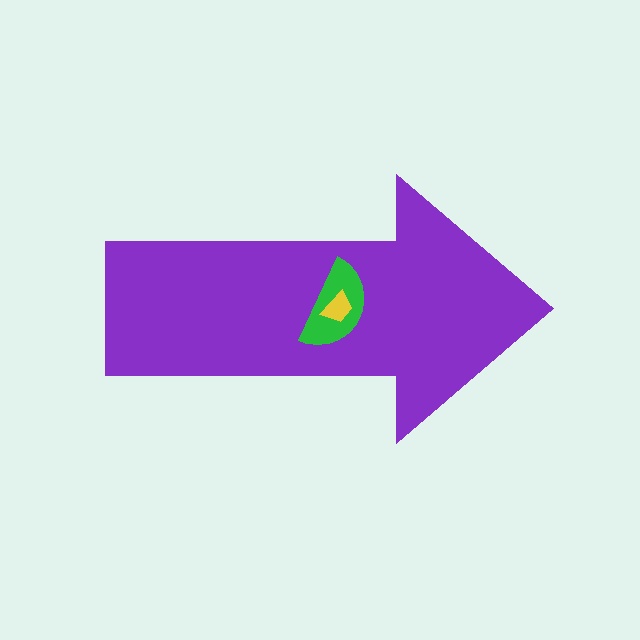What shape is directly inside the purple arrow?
The green semicircle.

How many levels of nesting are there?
3.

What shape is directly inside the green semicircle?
The yellow trapezoid.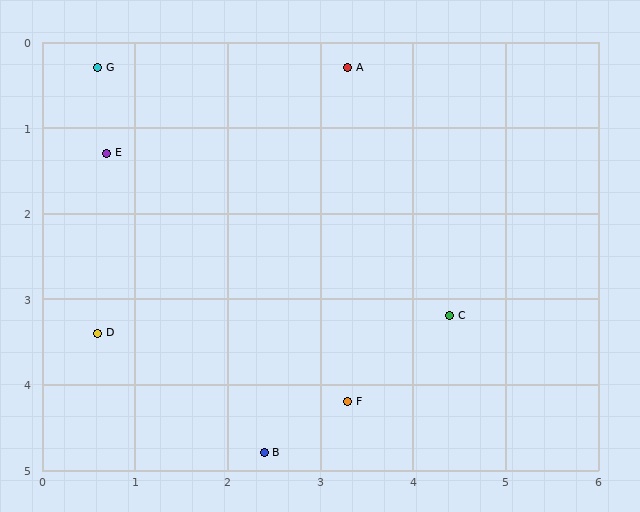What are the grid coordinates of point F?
Point F is at approximately (3.3, 4.2).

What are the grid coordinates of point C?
Point C is at approximately (4.4, 3.2).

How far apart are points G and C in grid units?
Points G and C are about 4.8 grid units apart.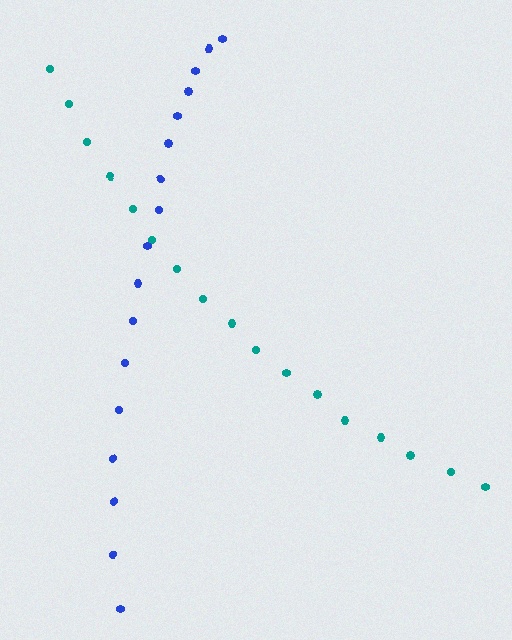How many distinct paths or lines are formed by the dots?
There are 2 distinct paths.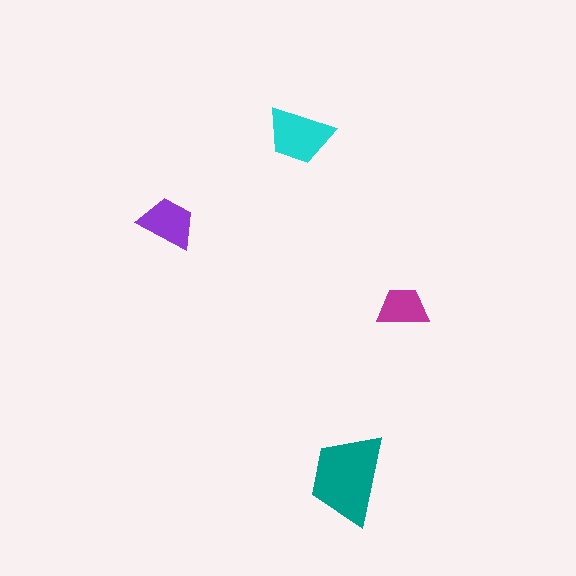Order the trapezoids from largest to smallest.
the teal one, the cyan one, the purple one, the magenta one.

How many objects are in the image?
There are 4 objects in the image.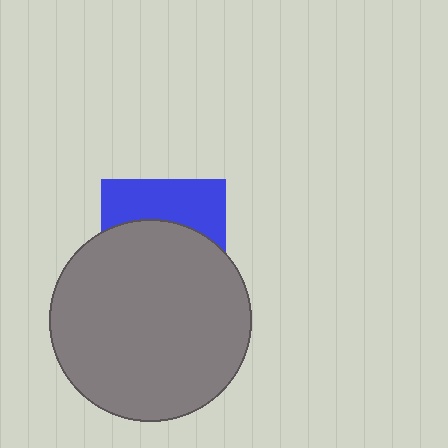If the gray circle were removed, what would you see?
You would see the complete blue square.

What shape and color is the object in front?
The object in front is a gray circle.